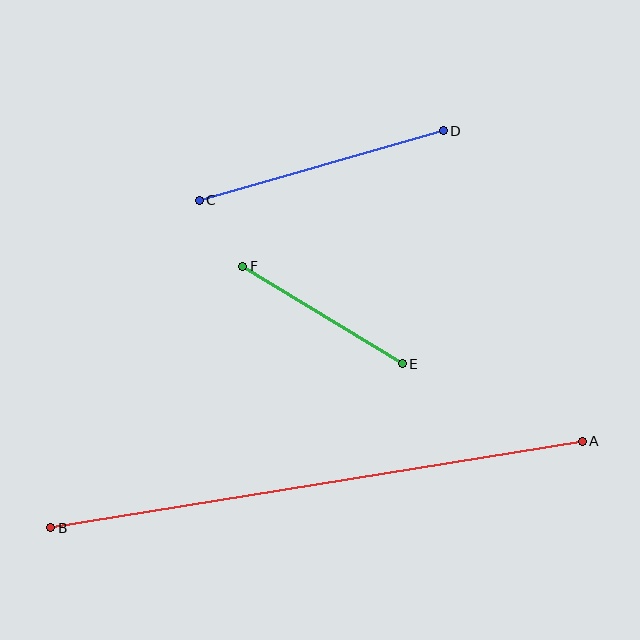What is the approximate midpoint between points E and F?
The midpoint is at approximately (323, 315) pixels.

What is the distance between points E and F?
The distance is approximately 187 pixels.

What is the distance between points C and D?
The distance is approximately 254 pixels.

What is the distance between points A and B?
The distance is approximately 538 pixels.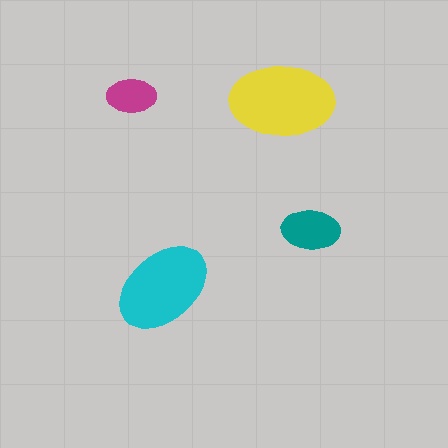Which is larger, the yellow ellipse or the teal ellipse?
The yellow one.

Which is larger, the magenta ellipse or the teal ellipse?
The teal one.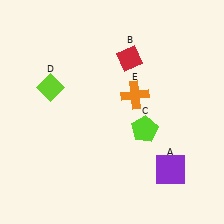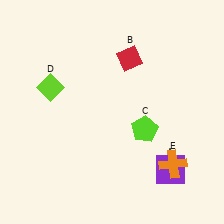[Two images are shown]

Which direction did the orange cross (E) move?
The orange cross (E) moved down.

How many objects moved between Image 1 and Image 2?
1 object moved between the two images.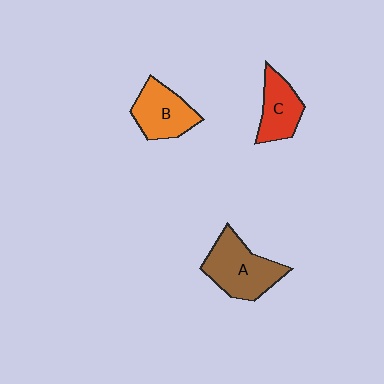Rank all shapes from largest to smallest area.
From largest to smallest: A (brown), B (orange), C (red).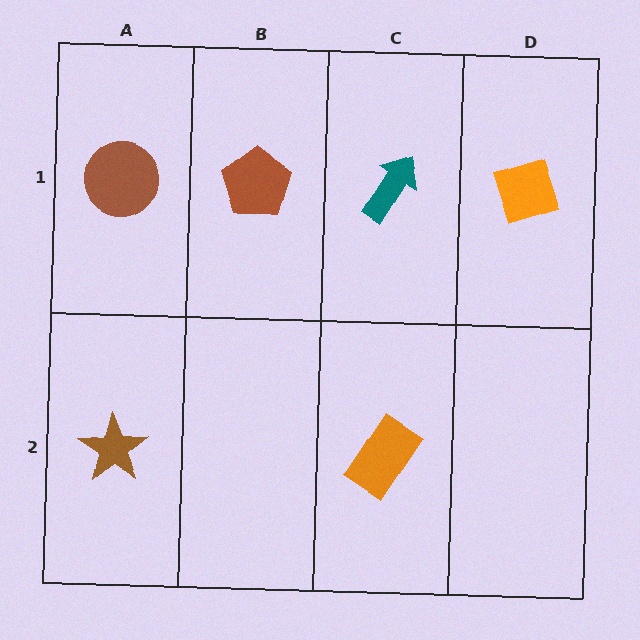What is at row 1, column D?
An orange diamond.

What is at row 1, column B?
A brown pentagon.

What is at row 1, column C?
A teal arrow.